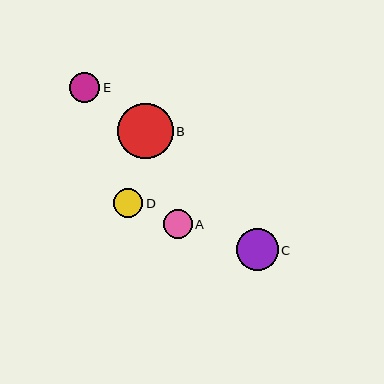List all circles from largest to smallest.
From largest to smallest: B, C, E, D, A.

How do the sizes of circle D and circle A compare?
Circle D and circle A are approximately the same size.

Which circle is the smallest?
Circle A is the smallest with a size of approximately 29 pixels.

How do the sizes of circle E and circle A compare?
Circle E and circle A are approximately the same size.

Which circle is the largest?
Circle B is the largest with a size of approximately 55 pixels.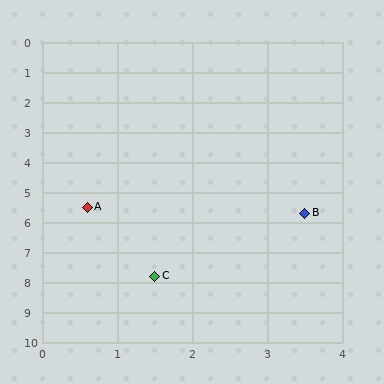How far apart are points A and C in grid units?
Points A and C are about 2.5 grid units apart.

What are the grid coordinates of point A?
Point A is at approximately (0.6, 5.5).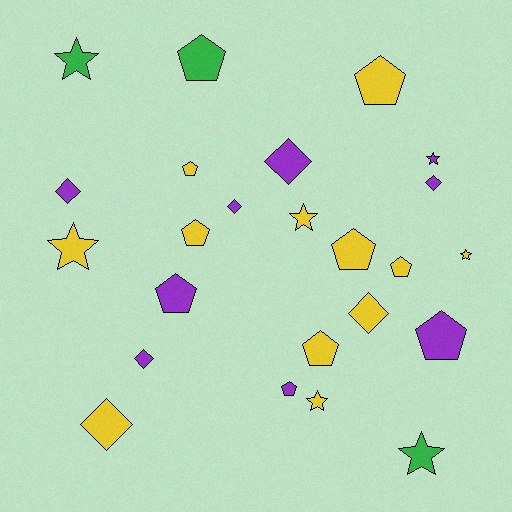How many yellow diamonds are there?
There are 2 yellow diamonds.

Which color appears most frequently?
Yellow, with 12 objects.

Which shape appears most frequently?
Pentagon, with 10 objects.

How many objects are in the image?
There are 24 objects.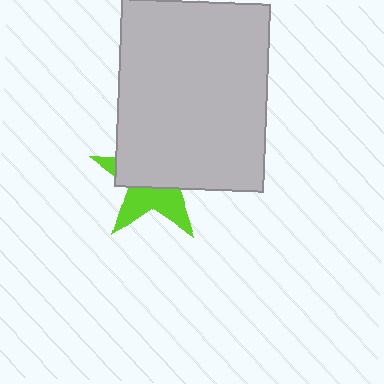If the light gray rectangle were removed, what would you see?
You would see the complete lime star.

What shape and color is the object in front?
The object in front is a light gray rectangle.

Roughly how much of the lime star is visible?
A small part of it is visible (roughly 41%).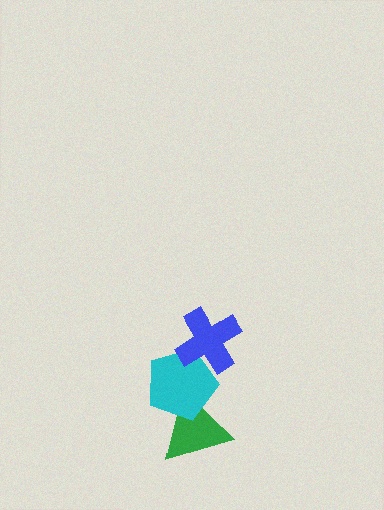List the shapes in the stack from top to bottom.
From top to bottom: the blue cross, the cyan pentagon, the green triangle.